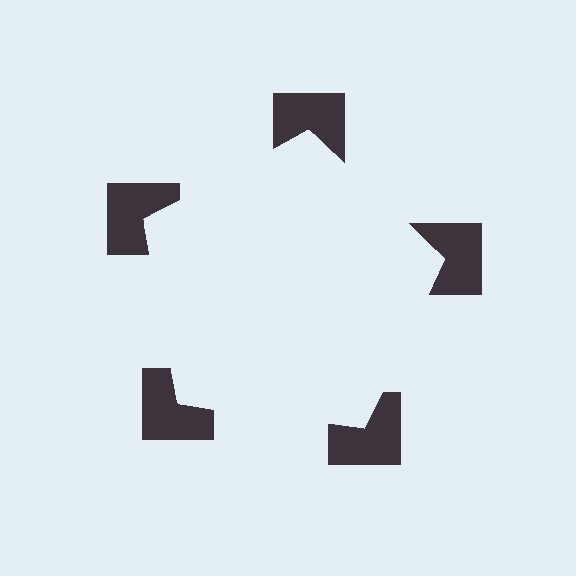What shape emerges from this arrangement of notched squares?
An illusory pentagon — its edges are inferred from the aligned wedge cuts in the notched squares, not physically drawn.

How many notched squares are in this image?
There are 5 — one at each vertex of the illusory pentagon.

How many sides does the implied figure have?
5 sides.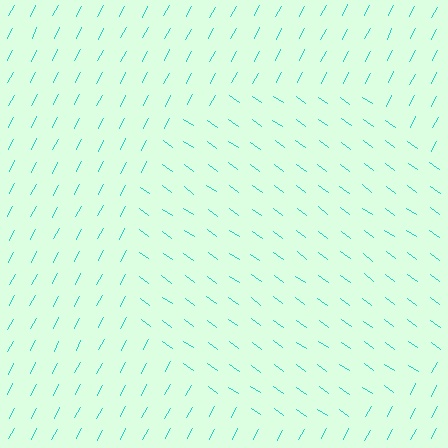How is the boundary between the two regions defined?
The boundary is defined purely by a change in line orientation (approximately 81 degrees difference). All lines are the same color and thickness.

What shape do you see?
I see a circle.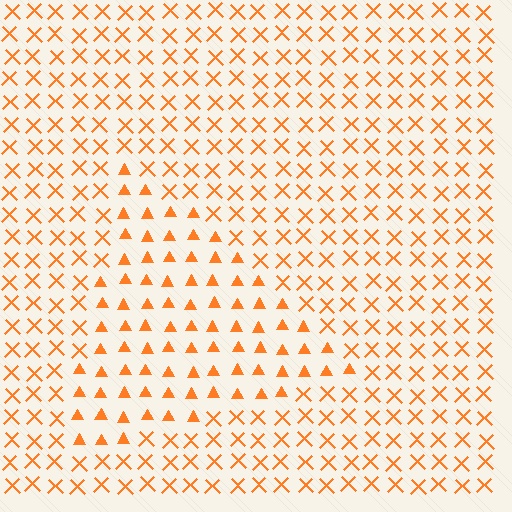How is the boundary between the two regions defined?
The boundary is defined by a change in element shape: triangles inside vs. X marks outside. All elements share the same color and spacing.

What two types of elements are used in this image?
The image uses triangles inside the triangle region and X marks outside it.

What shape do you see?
I see a triangle.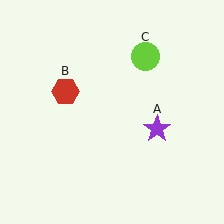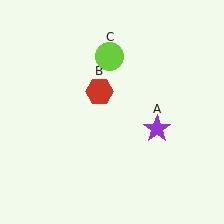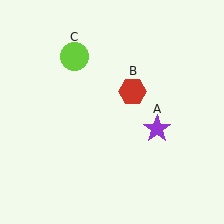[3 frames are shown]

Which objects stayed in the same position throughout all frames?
Purple star (object A) remained stationary.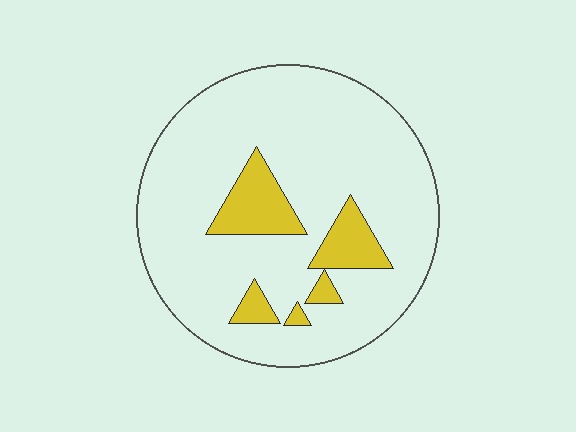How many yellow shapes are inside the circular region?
5.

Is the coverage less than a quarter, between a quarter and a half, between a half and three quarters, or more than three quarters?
Less than a quarter.